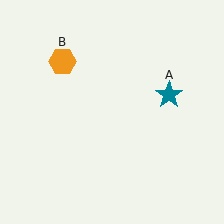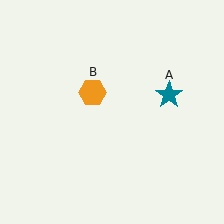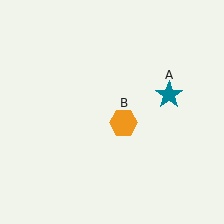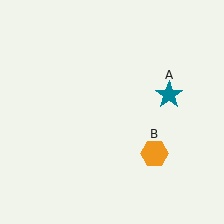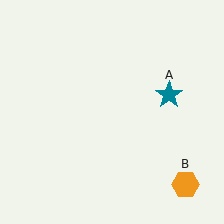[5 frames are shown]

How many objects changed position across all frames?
1 object changed position: orange hexagon (object B).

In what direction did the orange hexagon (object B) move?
The orange hexagon (object B) moved down and to the right.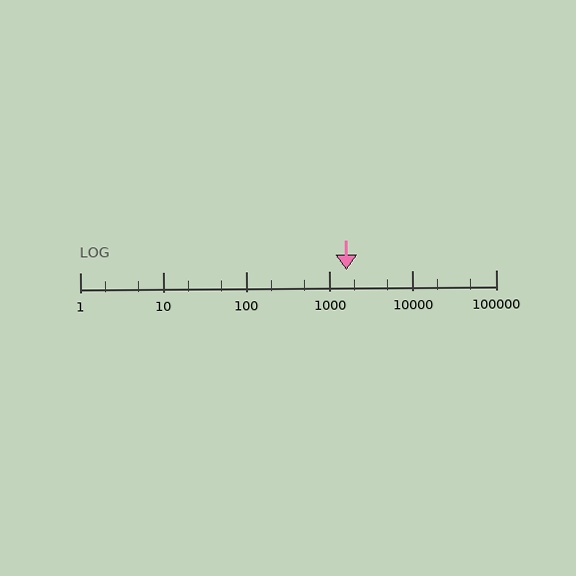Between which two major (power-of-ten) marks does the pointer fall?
The pointer is between 1000 and 10000.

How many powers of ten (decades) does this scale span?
The scale spans 5 decades, from 1 to 100000.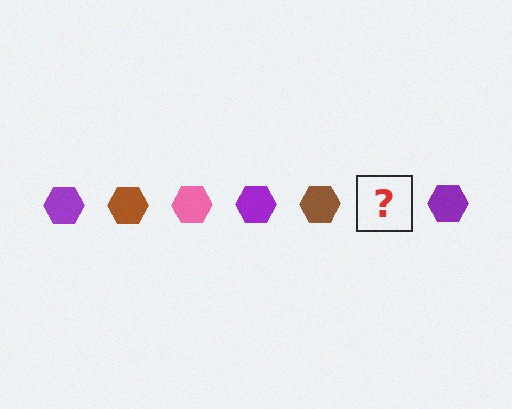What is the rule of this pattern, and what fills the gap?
The rule is that the pattern cycles through purple, brown, pink hexagons. The gap should be filled with a pink hexagon.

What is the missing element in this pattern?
The missing element is a pink hexagon.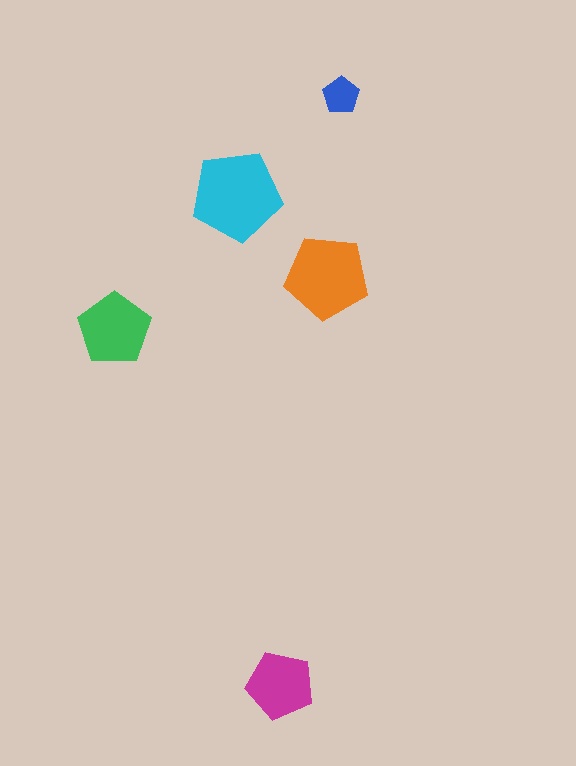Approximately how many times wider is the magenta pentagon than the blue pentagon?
About 2 times wider.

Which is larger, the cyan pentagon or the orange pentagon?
The cyan one.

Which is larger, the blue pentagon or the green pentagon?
The green one.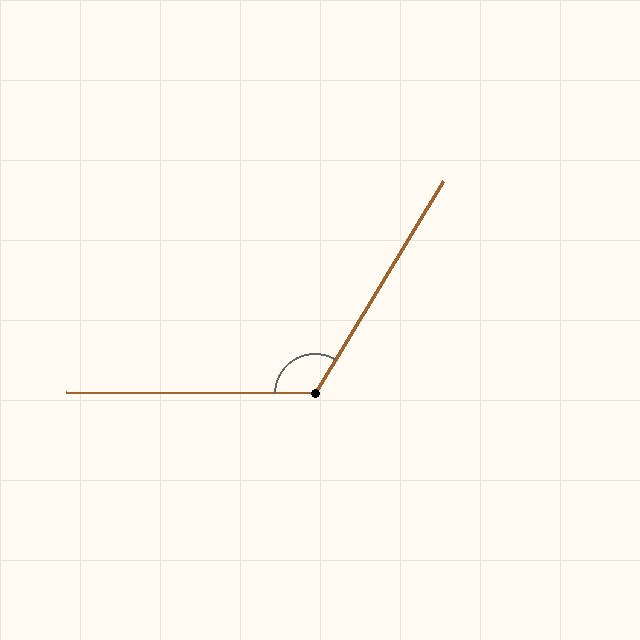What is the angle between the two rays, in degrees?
Approximately 121 degrees.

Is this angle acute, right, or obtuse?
It is obtuse.